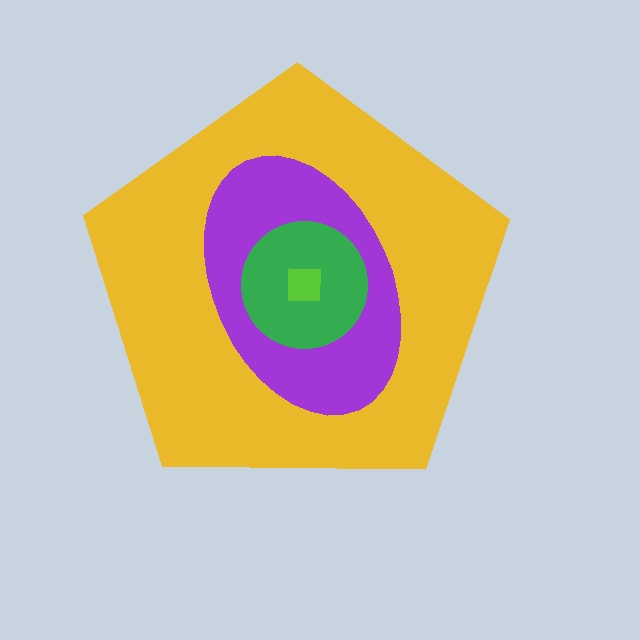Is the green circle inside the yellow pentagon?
Yes.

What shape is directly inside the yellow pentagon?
The purple ellipse.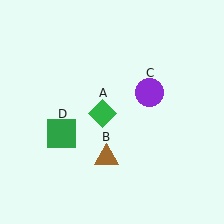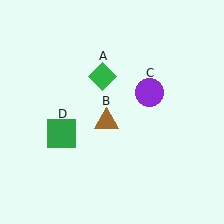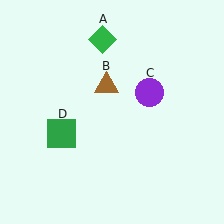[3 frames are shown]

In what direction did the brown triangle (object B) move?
The brown triangle (object B) moved up.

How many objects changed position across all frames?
2 objects changed position: green diamond (object A), brown triangle (object B).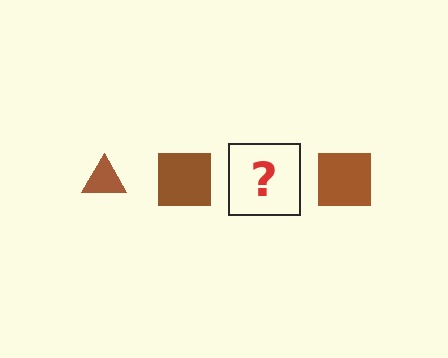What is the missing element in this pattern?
The missing element is a brown triangle.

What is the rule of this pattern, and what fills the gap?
The rule is that the pattern cycles through triangle, square shapes in brown. The gap should be filled with a brown triangle.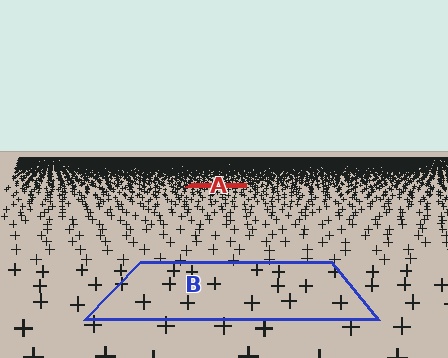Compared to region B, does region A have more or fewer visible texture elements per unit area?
Region A has more texture elements per unit area — they are packed more densely because it is farther away.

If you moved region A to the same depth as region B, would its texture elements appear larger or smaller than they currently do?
They would appear larger. At a closer depth, the same texture elements are projected at a bigger on-screen size.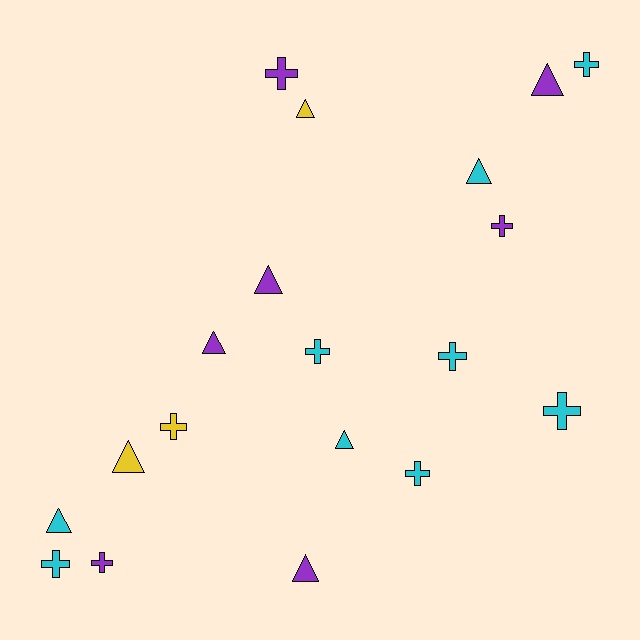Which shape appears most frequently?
Cross, with 10 objects.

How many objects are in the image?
There are 19 objects.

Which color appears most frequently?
Cyan, with 9 objects.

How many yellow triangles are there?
There are 2 yellow triangles.